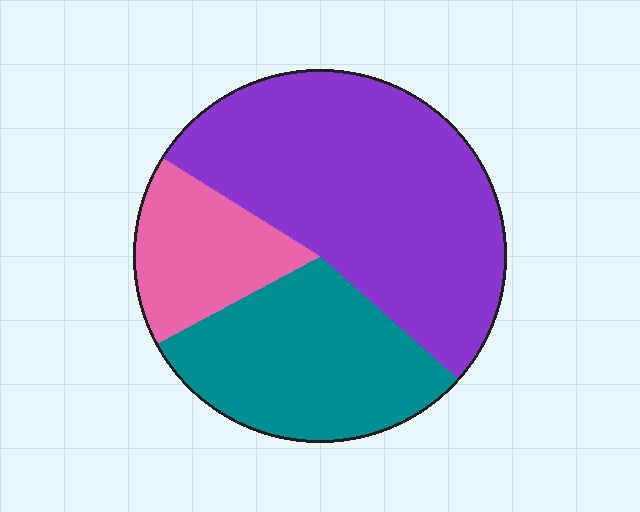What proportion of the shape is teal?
Teal covers around 30% of the shape.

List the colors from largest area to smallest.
From largest to smallest: purple, teal, pink.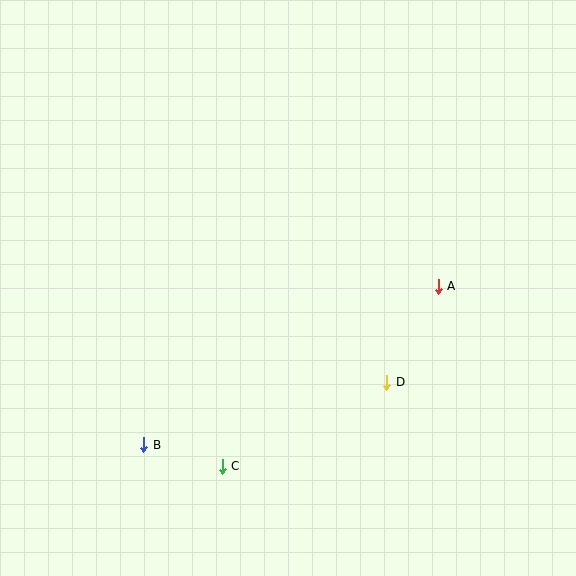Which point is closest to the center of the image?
Point D at (387, 382) is closest to the center.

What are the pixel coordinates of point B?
Point B is at (144, 445).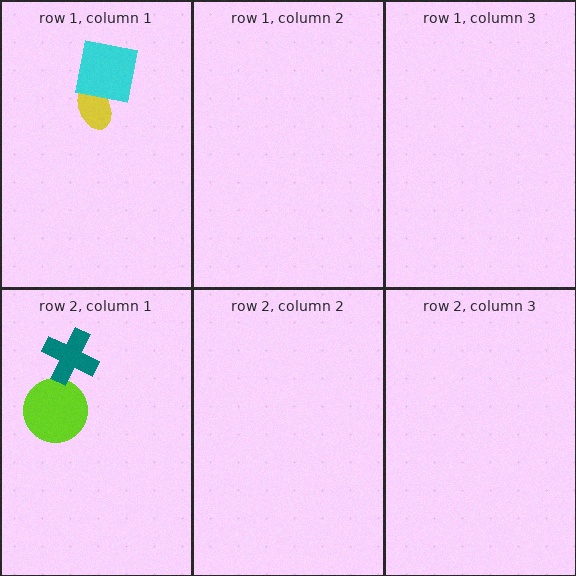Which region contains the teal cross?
The row 2, column 1 region.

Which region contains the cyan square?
The row 1, column 1 region.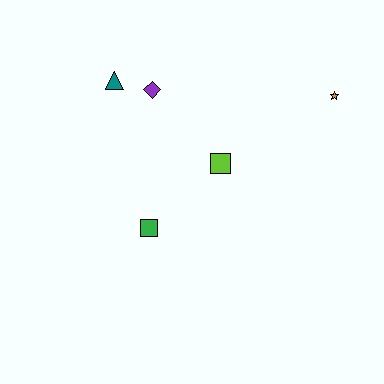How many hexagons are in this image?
There are no hexagons.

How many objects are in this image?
There are 5 objects.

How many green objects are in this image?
There is 1 green object.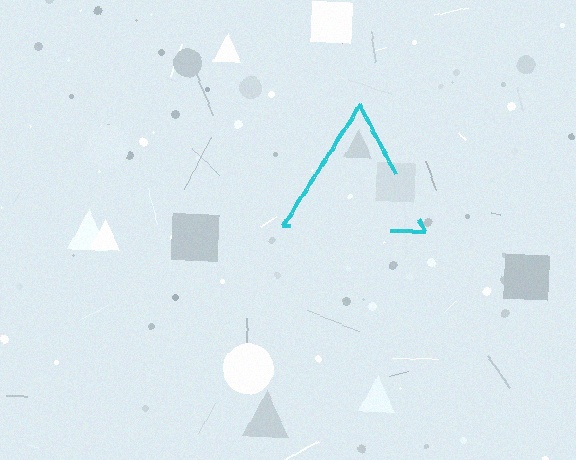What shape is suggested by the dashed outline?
The dashed outline suggests a triangle.